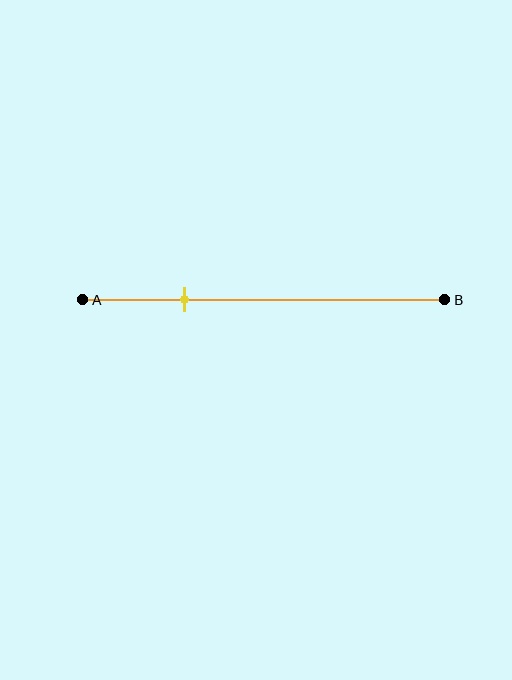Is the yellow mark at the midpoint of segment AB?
No, the mark is at about 30% from A, not at the 50% midpoint.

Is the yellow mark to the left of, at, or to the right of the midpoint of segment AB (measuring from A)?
The yellow mark is to the left of the midpoint of segment AB.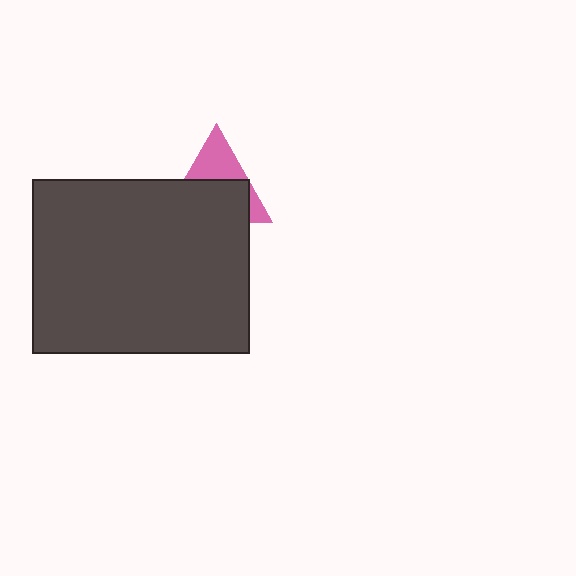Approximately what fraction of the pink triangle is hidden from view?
Roughly 59% of the pink triangle is hidden behind the dark gray rectangle.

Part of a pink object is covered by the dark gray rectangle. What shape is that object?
It is a triangle.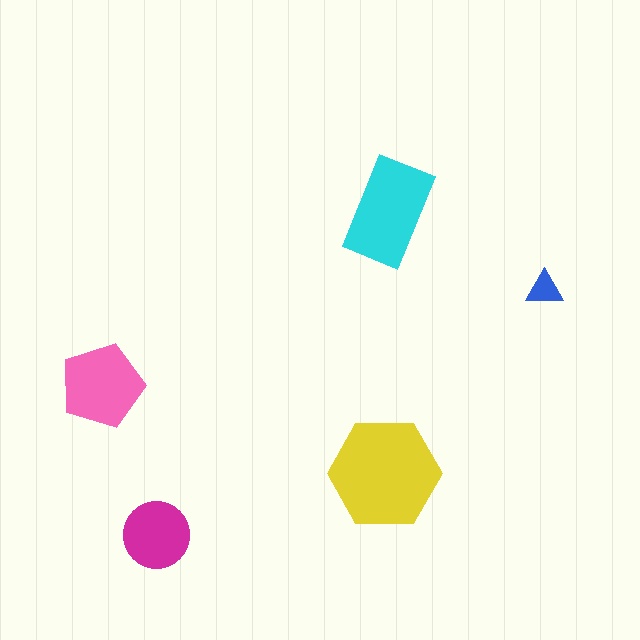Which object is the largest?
The yellow hexagon.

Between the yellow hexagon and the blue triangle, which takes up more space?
The yellow hexagon.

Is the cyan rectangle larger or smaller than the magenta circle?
Larger.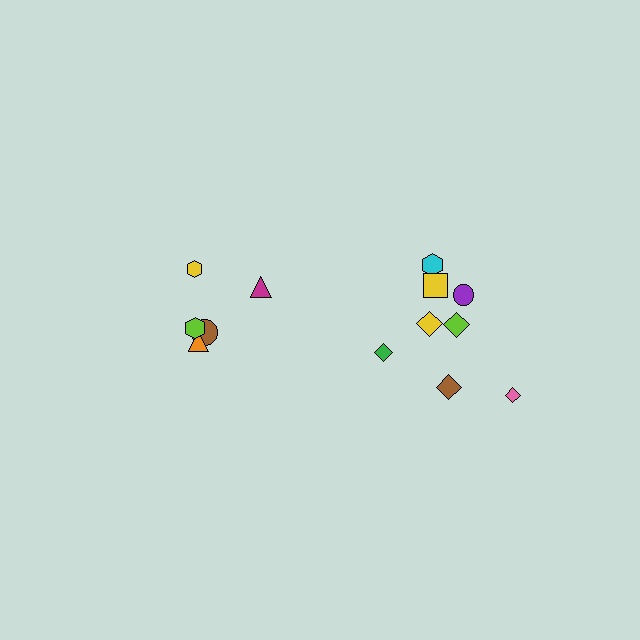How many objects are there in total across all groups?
There are 13 objects.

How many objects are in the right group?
There are 8 objects.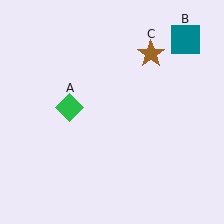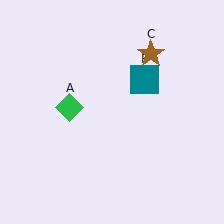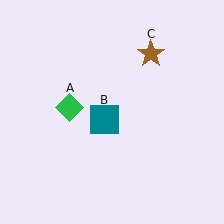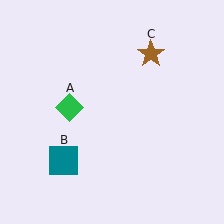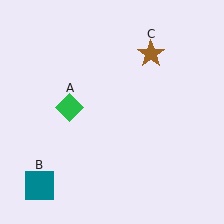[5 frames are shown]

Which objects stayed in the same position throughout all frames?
Green diamond (object A) and brown star (object C) remained stationary.